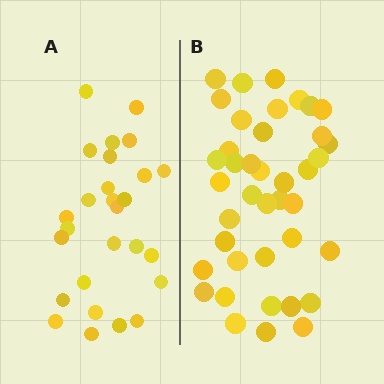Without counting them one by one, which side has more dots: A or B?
Region B (the right region) has more dots.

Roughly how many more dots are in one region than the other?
Region B has approximately 15 more dots than region A.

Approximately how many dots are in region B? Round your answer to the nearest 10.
About 40 dots.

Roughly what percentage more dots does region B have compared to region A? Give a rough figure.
About 50% more.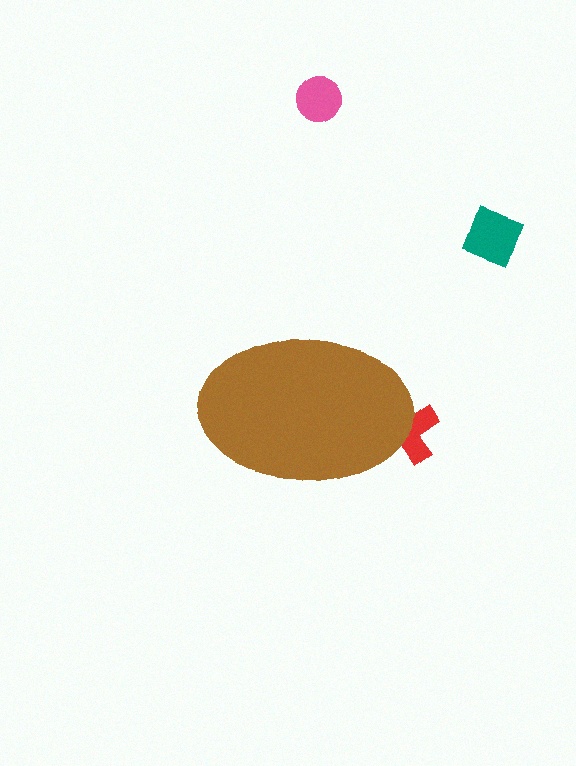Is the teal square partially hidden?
No, the teal square is fully visible.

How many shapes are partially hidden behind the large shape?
1 shape is partially hidden.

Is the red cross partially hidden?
Yes, the red cross is partially hidden behind the brown ellipse.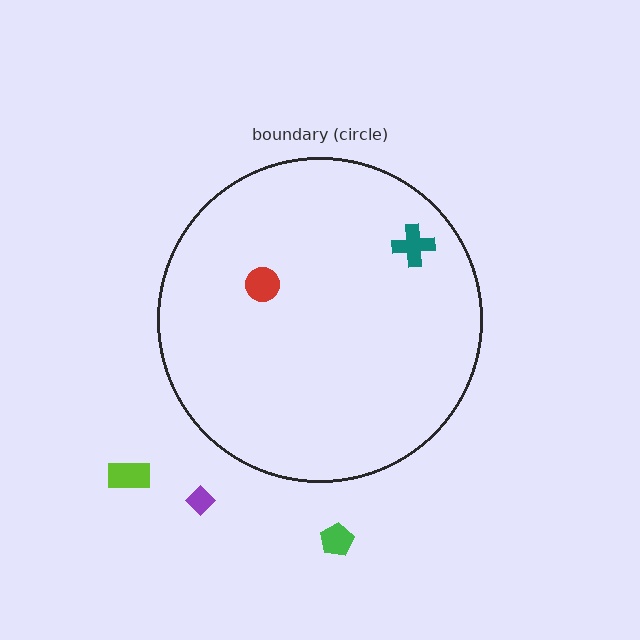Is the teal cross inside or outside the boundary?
Inside.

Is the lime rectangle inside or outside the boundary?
Outside.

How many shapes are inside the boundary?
2 inside, 3 outside.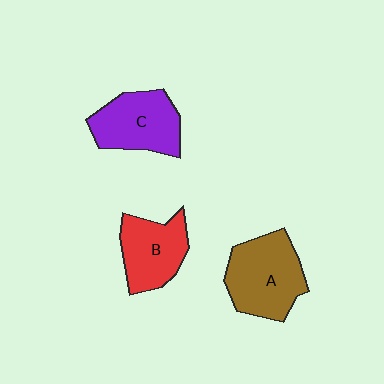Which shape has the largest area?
Shape A (brown).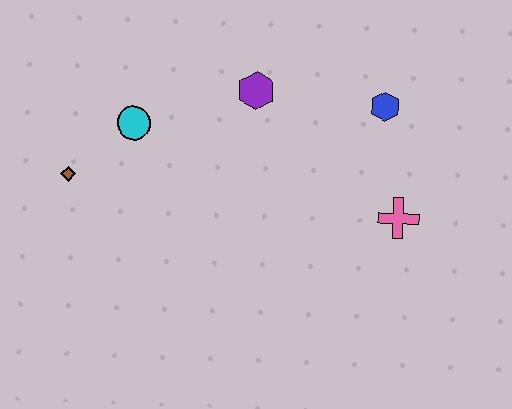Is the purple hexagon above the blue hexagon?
Yes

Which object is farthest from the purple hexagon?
The brown diamond is farthest from the purple hexagon.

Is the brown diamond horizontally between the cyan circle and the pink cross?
No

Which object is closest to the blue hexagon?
The pink cross is closest to the blue hexagon.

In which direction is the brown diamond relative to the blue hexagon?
The brown diamond is to the left of the blue hexagon.